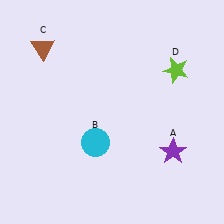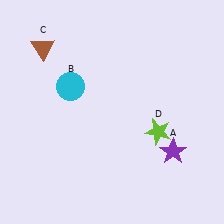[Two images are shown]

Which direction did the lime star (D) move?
The lime star (D) moved down.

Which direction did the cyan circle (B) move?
The cyan circle (B) moved up.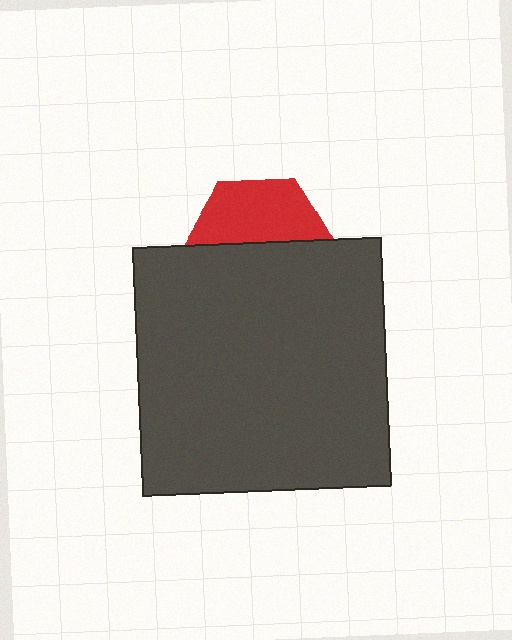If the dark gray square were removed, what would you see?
You would see the complete red hexagon.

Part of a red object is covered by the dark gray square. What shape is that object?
It is a hexagon.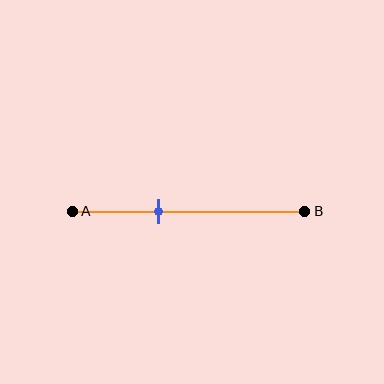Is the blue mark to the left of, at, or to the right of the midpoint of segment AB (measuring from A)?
The blue mark is to the left of the midpoint of segment AB.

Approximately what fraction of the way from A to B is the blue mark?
The blue mark is approximately 35% of the way from A to B.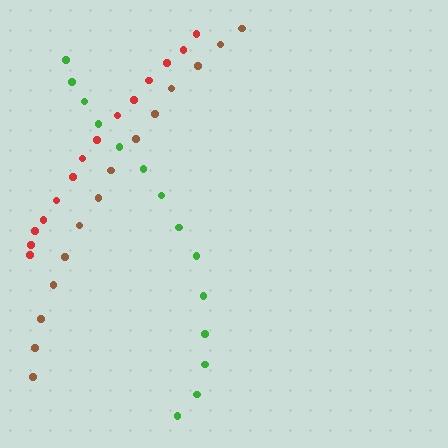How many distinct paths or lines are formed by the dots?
There are 3 distinct paths.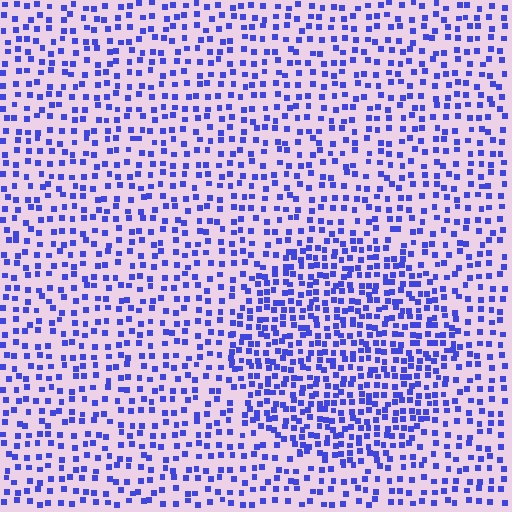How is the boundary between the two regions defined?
The boundary is defined by a change in element density (approximately 1.8x ratio). All elements are the same color, size, and shape.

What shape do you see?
I see a circle.